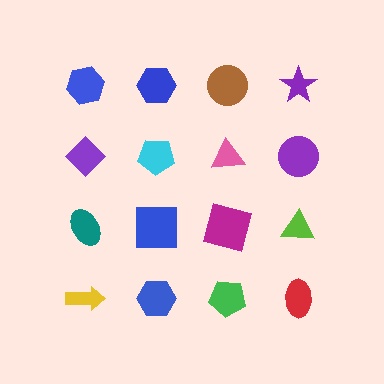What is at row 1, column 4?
A purple star.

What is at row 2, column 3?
A pink triangle.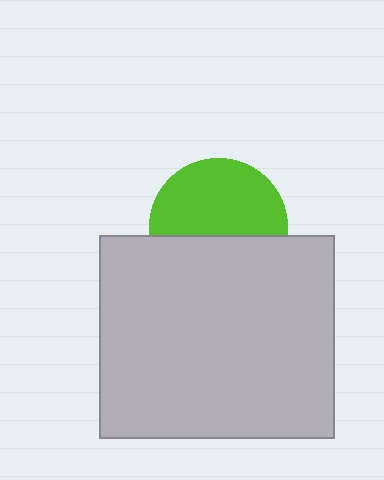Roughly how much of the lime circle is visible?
About half of it is visible (roughly 58%).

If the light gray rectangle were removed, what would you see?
You would see the complete lime circle.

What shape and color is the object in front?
The object in front is a light gray rectangle.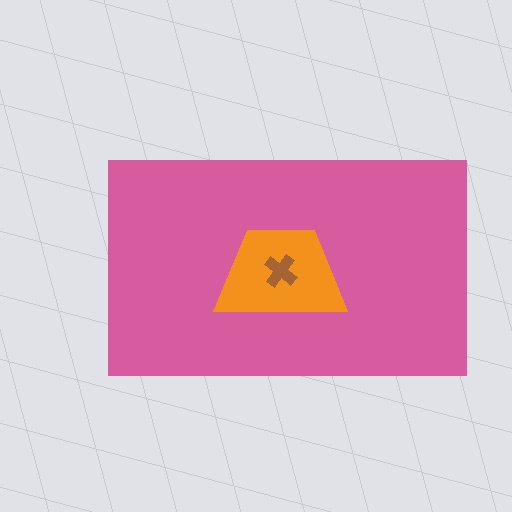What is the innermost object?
The brown cross.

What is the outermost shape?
The pink rectangle.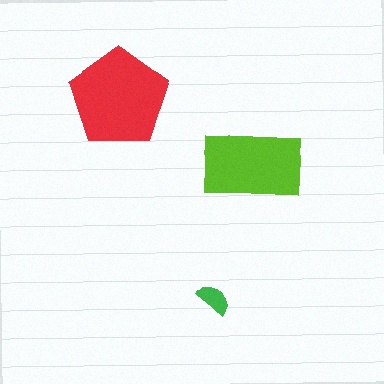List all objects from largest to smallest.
The red pentagon, the lime rectangle, the green semicircle.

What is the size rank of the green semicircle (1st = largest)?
3rd.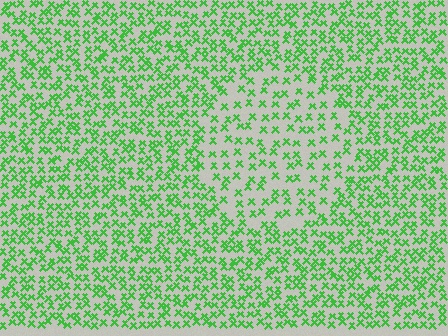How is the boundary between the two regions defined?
The boundary is defined by a change in element density (approximately 1.8x ratio). All elements are the same color, size, and shape.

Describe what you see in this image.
The image contains small green elements arranged at two different densities. A circle-shaped region is visible where the elements are less densely packed than the surrounding area.